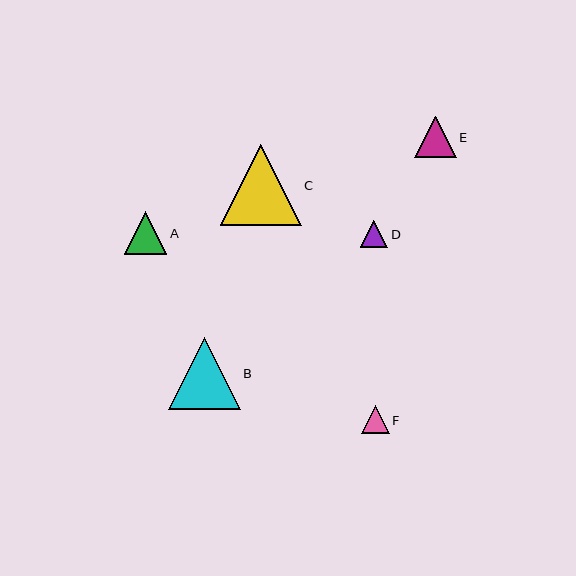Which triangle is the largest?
Triangle C is the largest with a size of approximately 81 pixels.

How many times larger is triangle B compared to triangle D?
Triangle B is approximately 2.6 times the size of triangle D.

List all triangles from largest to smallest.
From largest to smallest: C, B, A, E, F, D.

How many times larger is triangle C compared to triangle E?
Triangle C is approximately 1.9 times the size of triangle E.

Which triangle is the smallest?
Triangle D is the smallest with a size of approximately 27 pixels.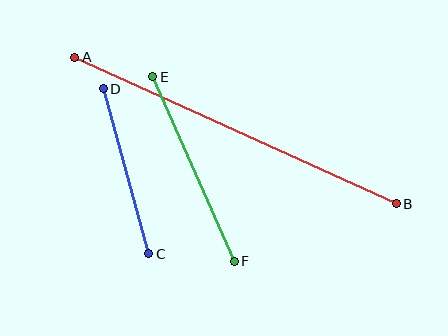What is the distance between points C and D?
The distance is approximately 171 pixels.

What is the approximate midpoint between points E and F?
The midpoint is at approximately (194, 169) pixels.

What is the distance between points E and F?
The distance is approximately 202 pixels.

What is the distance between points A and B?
The distance is approximately 354 pixels.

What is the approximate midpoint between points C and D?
The midpoint is at approximately (126, 171) pixels.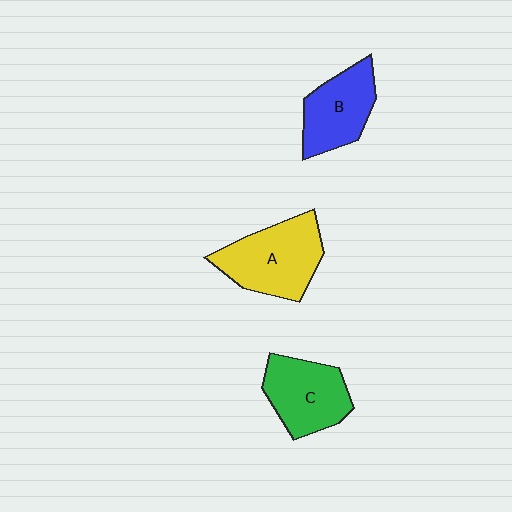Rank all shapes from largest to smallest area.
From largest to smallest: A (yellow), C (green), B (blue).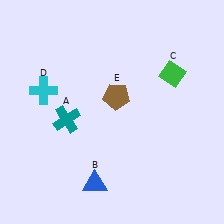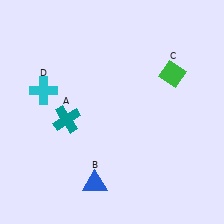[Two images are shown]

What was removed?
The brown pentagon (E) was removed in Image 2.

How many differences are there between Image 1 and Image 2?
There is 1 difference between the two images.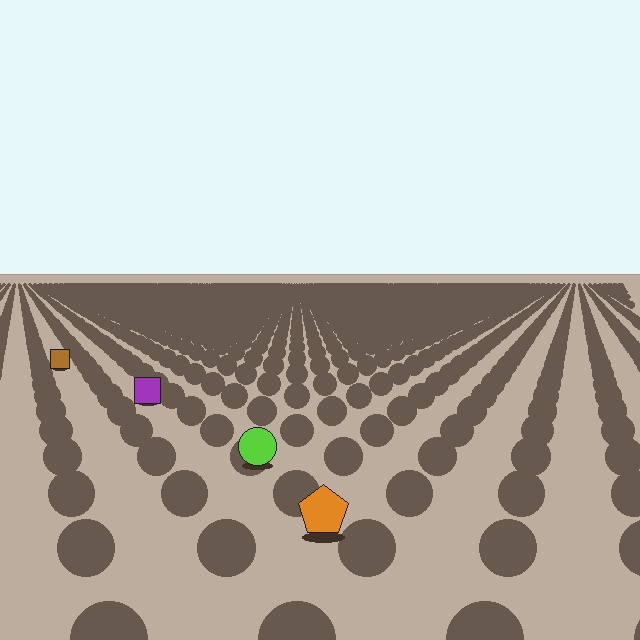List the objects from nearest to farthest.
From nearest to farthest: the orange pentagon, the lime circle, the purple square, the brown square.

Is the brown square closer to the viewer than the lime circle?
No. The lime circle is closer — you can tell from the texture gradient: the ground texture is coarser near it.